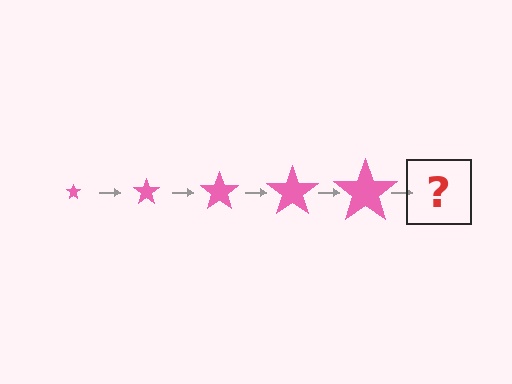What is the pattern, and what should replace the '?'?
The pattern is that the star gets progressively larger each step. The '?' should be a pink star, larger than the previous one.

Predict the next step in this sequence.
The next step is a pink star, larger than the previous one.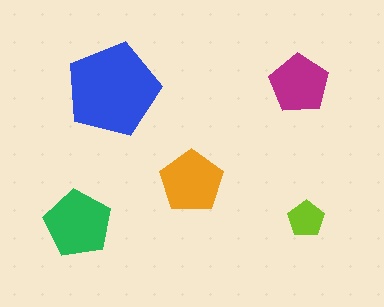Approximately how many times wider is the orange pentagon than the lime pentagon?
About 1.5 times wider.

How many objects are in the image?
There are 5 objects in the image.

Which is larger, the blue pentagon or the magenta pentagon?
The blue one.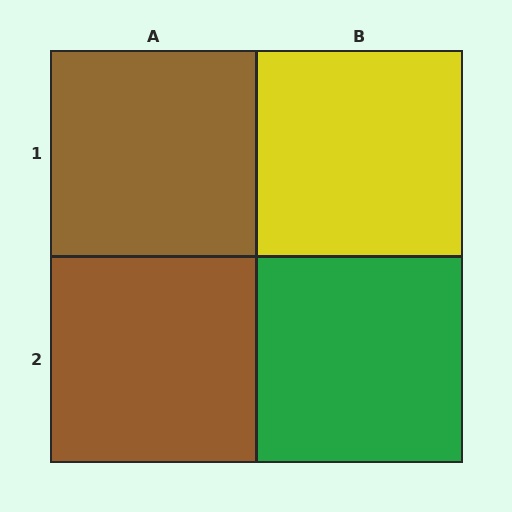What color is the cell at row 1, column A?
Brown.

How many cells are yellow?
1 cell is yellow.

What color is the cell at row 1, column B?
Yellow.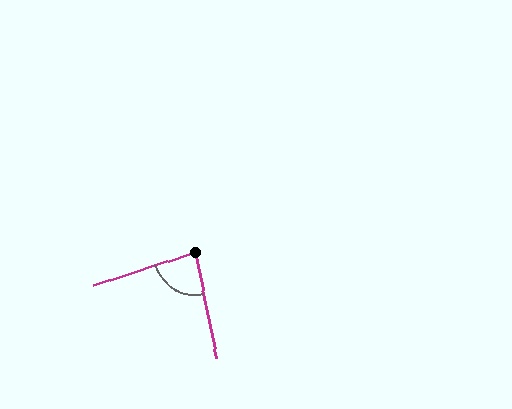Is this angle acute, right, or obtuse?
It is acute.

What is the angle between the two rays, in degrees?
Approximately 83 degrees.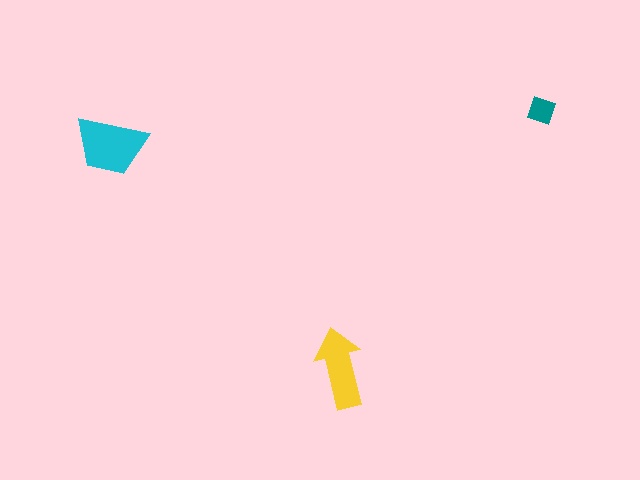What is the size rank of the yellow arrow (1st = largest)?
2nd.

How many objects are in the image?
There are 3 objects in the image.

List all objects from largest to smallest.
The cyan trapezoid, the yellow arrow, the teal diamond.